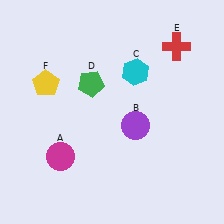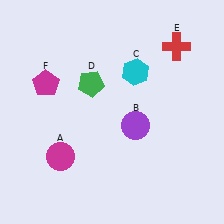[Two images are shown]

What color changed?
The pentagon (F) changed from yellow in Image 1 to magenta in Image 2.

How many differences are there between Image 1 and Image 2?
There is 1 difference between the two images.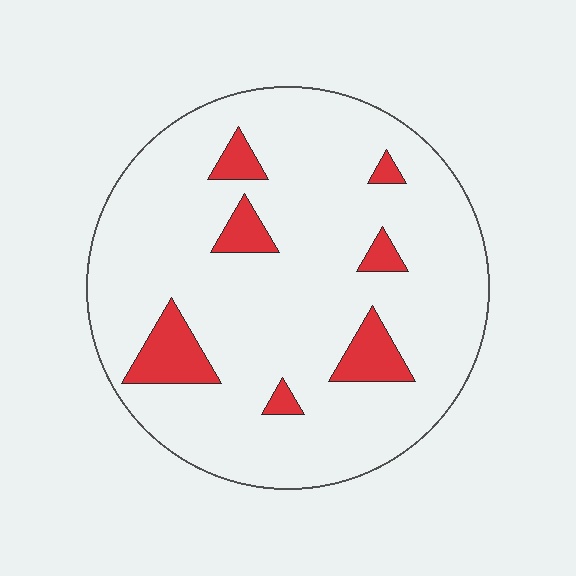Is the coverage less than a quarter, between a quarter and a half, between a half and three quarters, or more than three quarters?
Less than a quarter.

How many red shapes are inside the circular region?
7.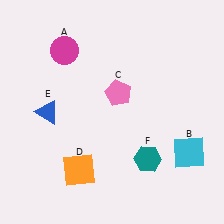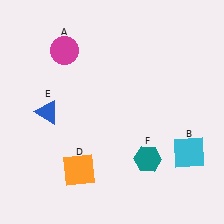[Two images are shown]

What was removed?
The pink pentagon (C) was removed in Image 2.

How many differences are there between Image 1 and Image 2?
There is 1 difference between the two images.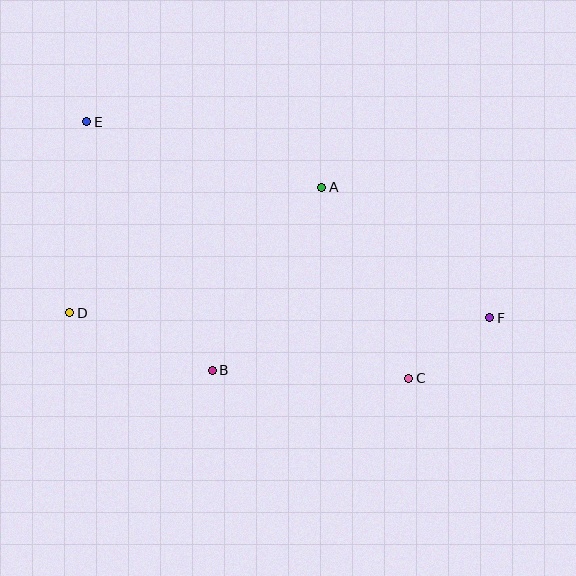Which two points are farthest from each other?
Points E and F are farthest from each other.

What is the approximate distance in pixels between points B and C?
The distance between B and C is approximately 197 pixels.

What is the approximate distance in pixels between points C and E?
The distance between C and E is approximately 412 pixels.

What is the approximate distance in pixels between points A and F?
The distance between A and F is approximately 213 pixels.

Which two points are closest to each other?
Points C and F are closest to each other.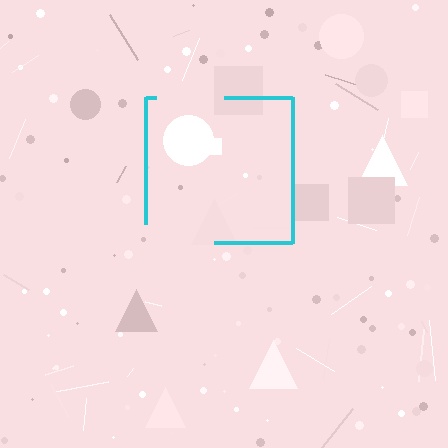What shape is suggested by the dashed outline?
The dashed outline suggests a square.